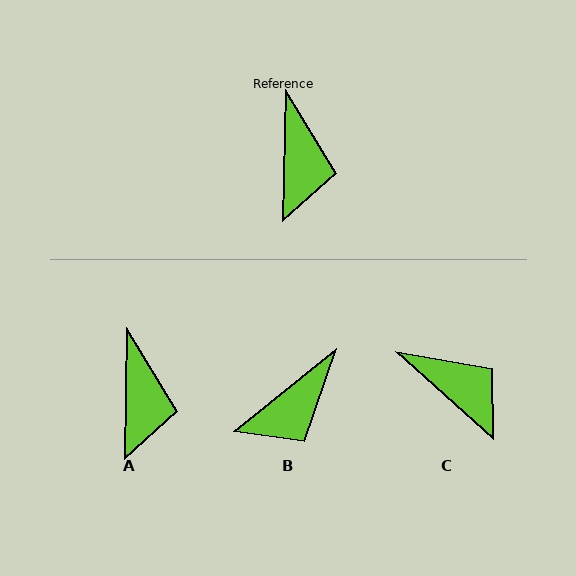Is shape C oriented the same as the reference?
No, it is off by about 49 degrees.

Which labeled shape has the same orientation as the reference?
A.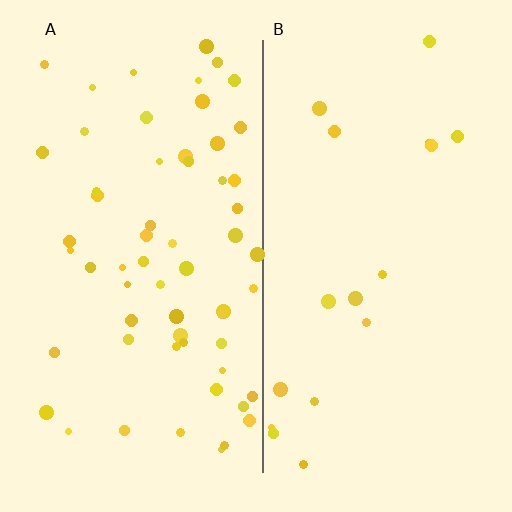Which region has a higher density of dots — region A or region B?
A (the left).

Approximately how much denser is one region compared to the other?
Approximately 3.5× — region A over region B.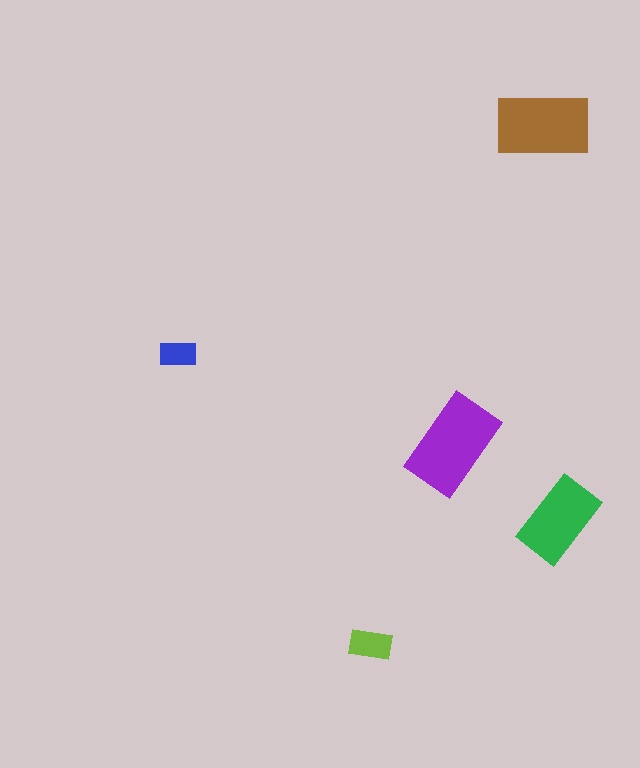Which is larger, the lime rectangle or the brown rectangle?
The brown one.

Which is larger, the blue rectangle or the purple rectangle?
The purple one.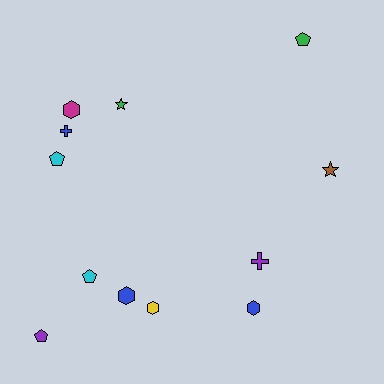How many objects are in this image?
There are 12 objects.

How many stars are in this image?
There are 2 stars.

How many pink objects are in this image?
There are no pink objects.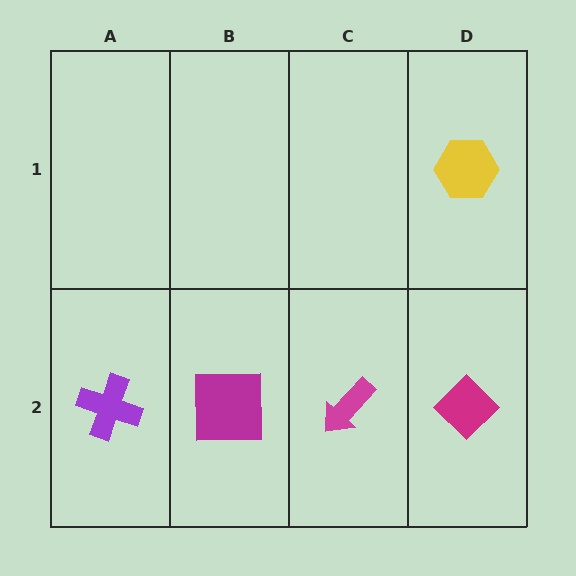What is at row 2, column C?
A magenta arrow.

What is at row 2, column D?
A magenta diamond.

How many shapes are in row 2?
4 shapes.